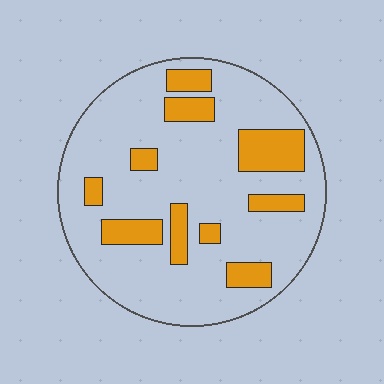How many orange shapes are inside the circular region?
10.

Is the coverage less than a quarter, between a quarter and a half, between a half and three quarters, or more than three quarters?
Less than a quarter.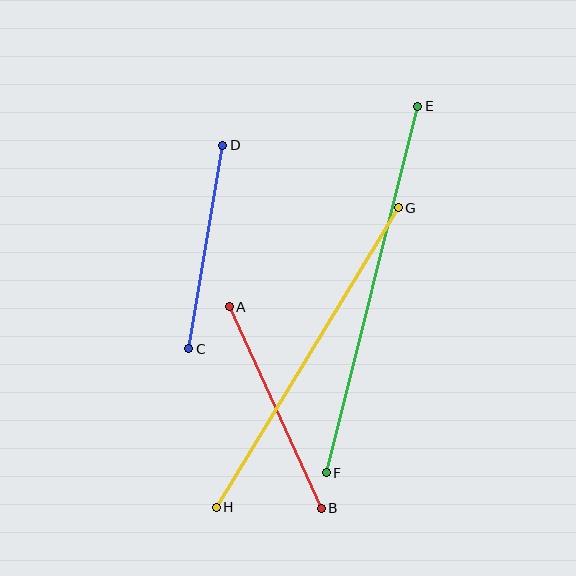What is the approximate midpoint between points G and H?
The midpoint is at approximately (307, 358) pixels.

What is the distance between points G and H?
The distance is approximately 350 pixels.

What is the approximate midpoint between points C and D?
The midpoint is at approximately (206, 247) pixels.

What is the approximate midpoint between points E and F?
The midpoint is at approximately (372, 289) pixels.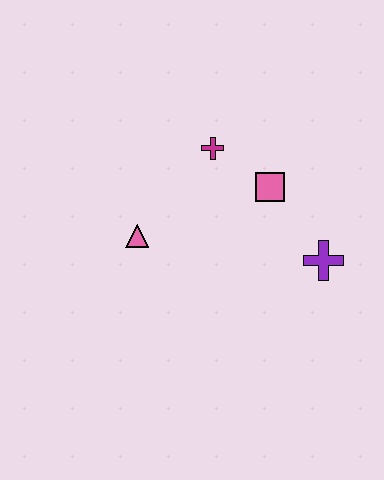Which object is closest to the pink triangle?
The magenta cross is closest to the pink triangle.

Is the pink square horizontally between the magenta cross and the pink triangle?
No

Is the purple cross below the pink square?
Yes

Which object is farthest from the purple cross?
The pink triangle is farthest from the purple cross.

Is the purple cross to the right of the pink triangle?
Yes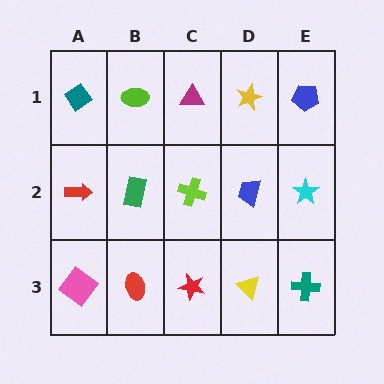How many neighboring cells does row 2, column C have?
4.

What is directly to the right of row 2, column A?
A green rectangle.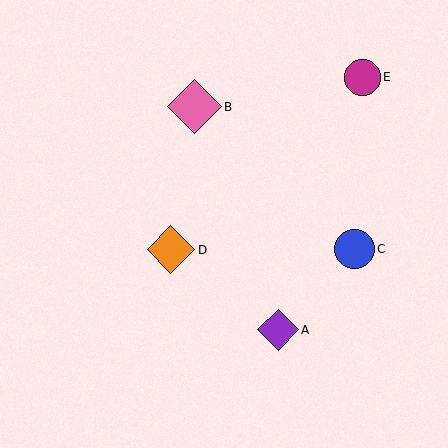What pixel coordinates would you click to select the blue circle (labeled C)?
Click at (355, 249) to select the blue circle C.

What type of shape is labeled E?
Shape E is a magenta circle.